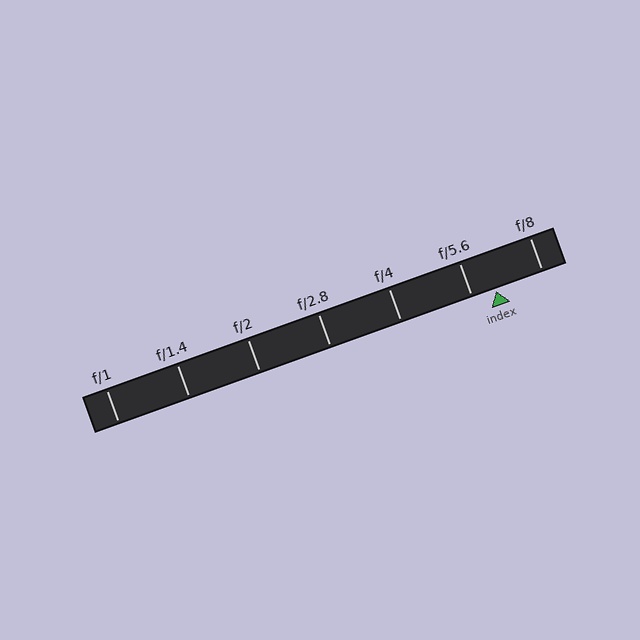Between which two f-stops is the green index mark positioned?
The index mark is between f/5.6 and f/8.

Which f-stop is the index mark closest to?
The index mark is closest to f/5.6.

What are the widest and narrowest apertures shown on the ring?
The widest aperture shown is f/1 and the narrowest is f/8.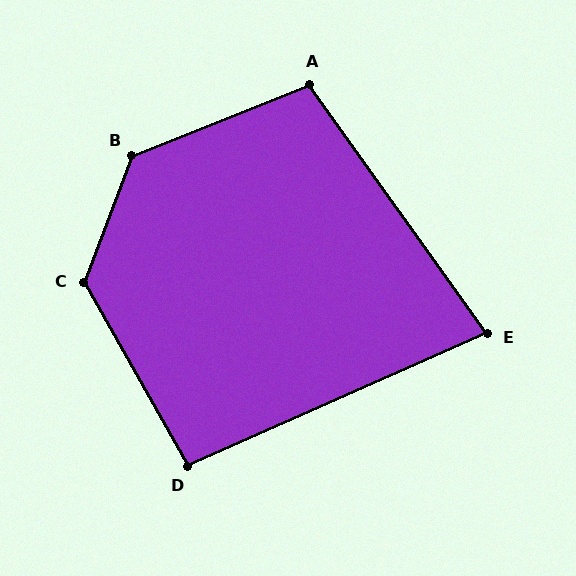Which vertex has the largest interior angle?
B, at approximately 133 degrees.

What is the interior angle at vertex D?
Approximately 96 degrees (obtuse).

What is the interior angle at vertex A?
Approximately 104 degrees (obtuse).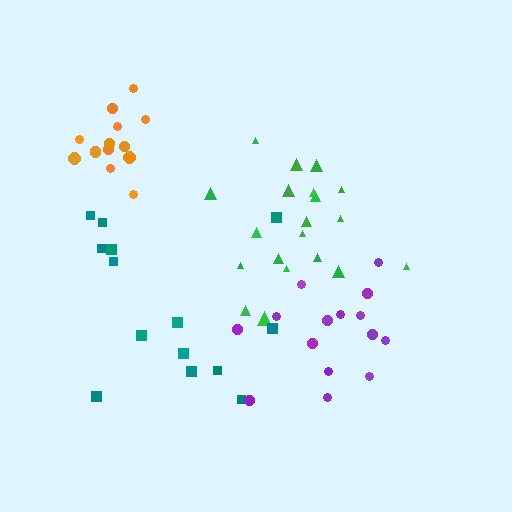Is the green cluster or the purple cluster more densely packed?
Green.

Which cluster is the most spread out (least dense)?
Teal.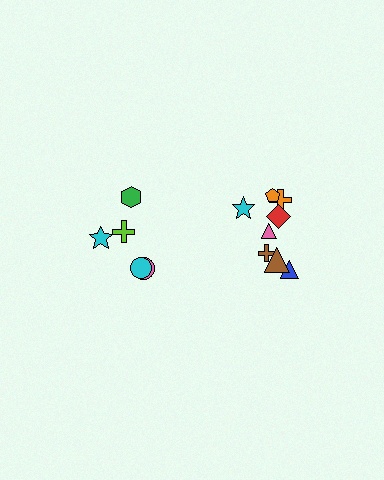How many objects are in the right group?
There are 8 objects.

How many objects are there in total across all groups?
There are 13 objects.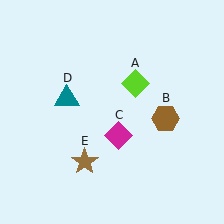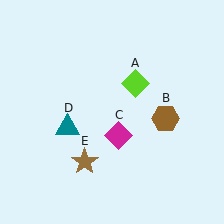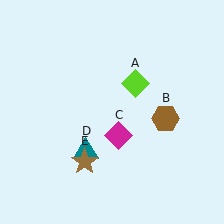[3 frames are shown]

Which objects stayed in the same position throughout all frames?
Lime diamond (object A) and brown hexagon (object B) and magenta diamond (object C) and brown star (object E) remained stationary.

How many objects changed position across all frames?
1 object changed position: teal triangle (object D).